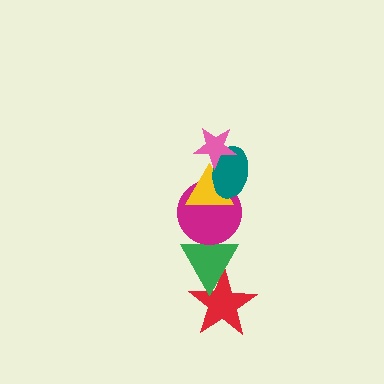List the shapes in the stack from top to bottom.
From top to bottom: the pink star, the teal ellipse, the yellow triangle, the magenta circle, the green triangle, the red star.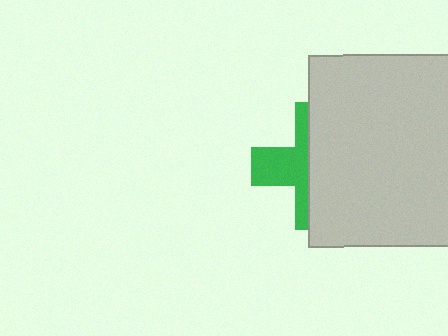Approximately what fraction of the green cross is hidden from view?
Roughly 61% of the green cross is hidden behind the light gray square.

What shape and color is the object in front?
The object in front is a light gray square.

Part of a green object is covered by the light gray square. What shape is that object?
It is a cross.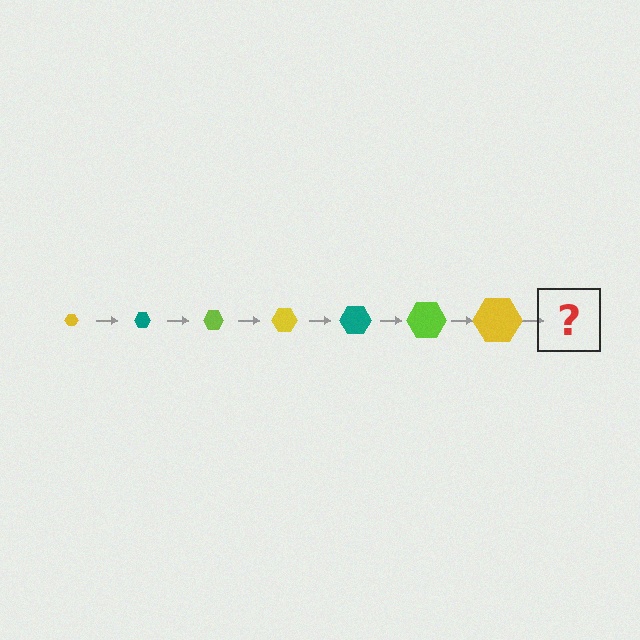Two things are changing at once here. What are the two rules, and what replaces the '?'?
The two rules are that the hexagon grows larger each step and the color cycles through yellow, teal, and lime. The '?' should be a teal hexagon, larger than the previous one.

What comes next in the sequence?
The next element should be a teal hexagon, larger than the previous one.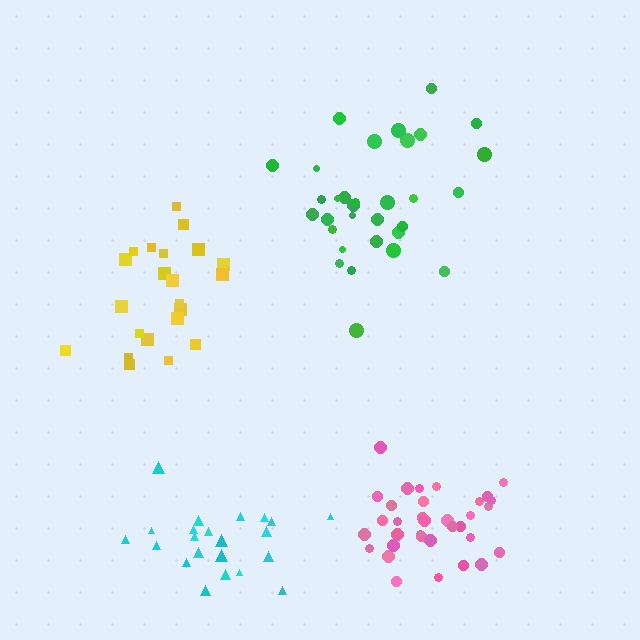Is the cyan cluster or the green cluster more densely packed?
Green.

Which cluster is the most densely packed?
Pink.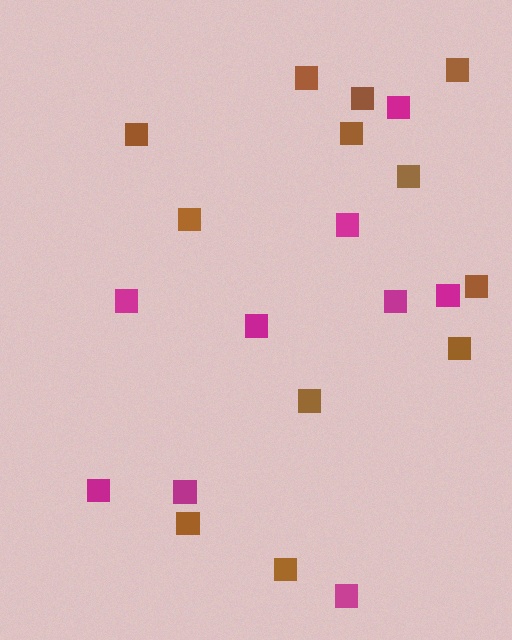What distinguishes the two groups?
There are 2 groups: one group of magenta squares (9) and one group of brown squares (12).